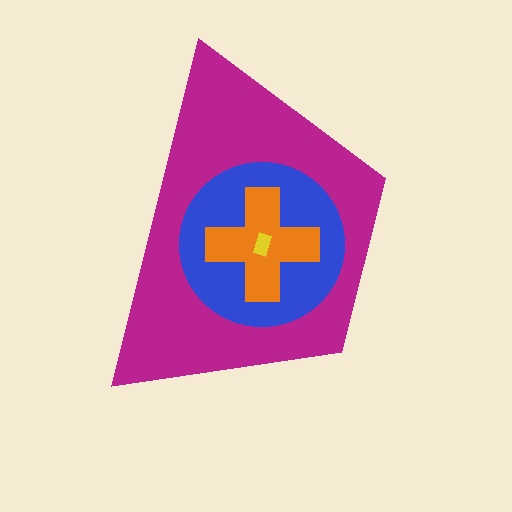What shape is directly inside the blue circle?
The orange cross.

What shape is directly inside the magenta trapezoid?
The blue circle.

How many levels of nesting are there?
4.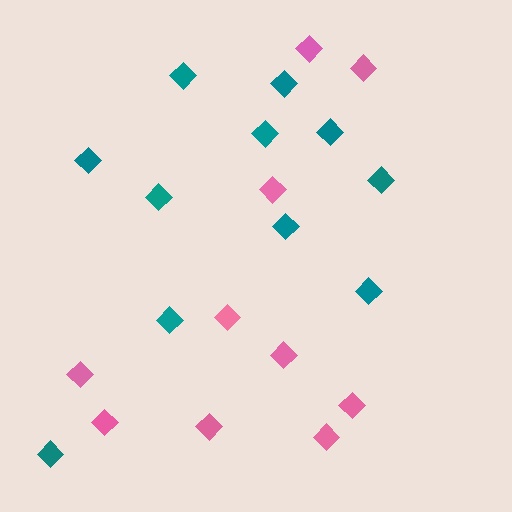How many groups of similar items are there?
There are 2 groups: one group of teal diamonds (11) and one group of pink diamonds (10).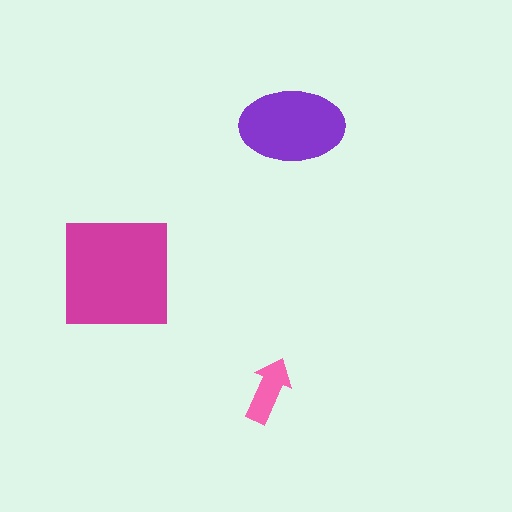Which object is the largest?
The magenta square.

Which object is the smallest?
The pink arrow.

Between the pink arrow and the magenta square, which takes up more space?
The magenta square.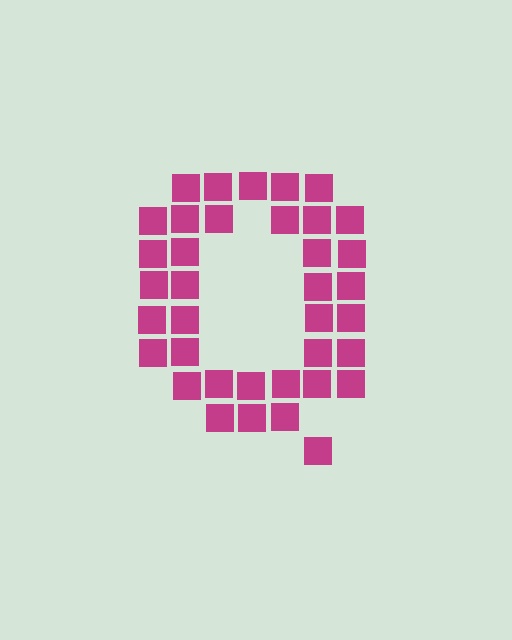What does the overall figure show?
The overall figure shows the letter Q.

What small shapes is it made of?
It is made of small squares.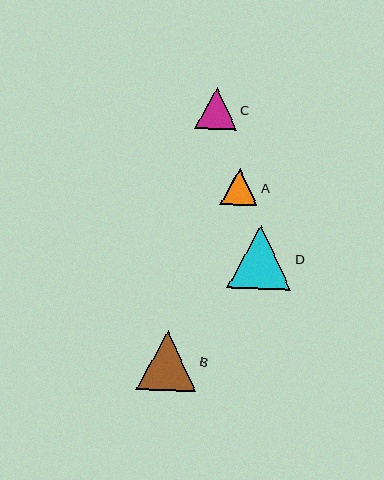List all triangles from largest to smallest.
From largest to smallest: D, B, C, A.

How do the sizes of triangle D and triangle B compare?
Triangle D and triangle B are approximately the same size.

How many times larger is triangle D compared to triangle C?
Triangle D is approximately 1.5 times the size of triangle C.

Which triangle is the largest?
Triangle D is the largest with a size of approximately 64 pixels.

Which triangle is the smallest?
Triangle A is the smallest with a size of approximately 37 pixels.